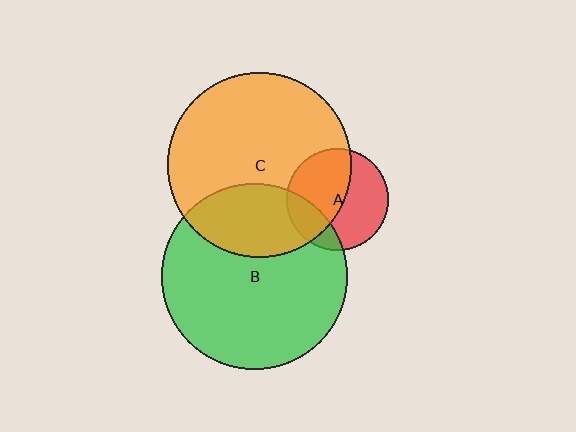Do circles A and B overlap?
Yes.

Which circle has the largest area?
Circle B (green).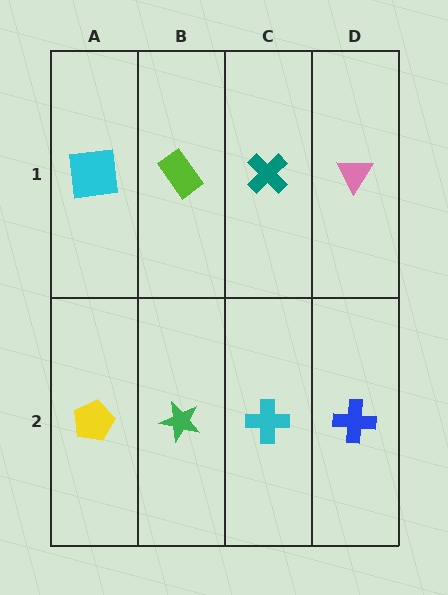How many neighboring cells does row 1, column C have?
3.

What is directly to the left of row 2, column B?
A yellow pentagon.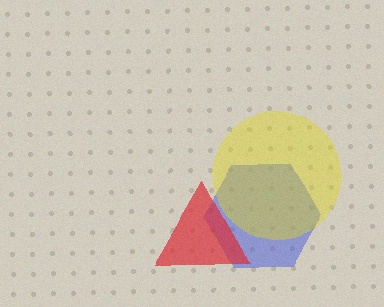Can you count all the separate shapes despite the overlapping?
Yes, there are 3 separate shapes.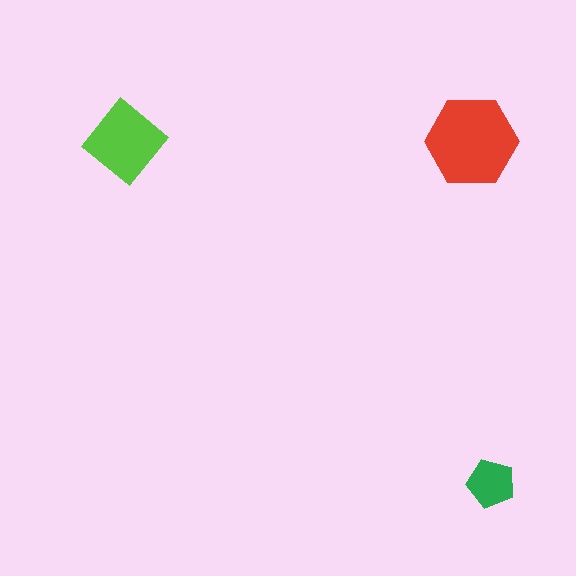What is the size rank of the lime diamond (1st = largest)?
2nd.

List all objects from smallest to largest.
The green pentagon, the lime diamond, the red hexagon.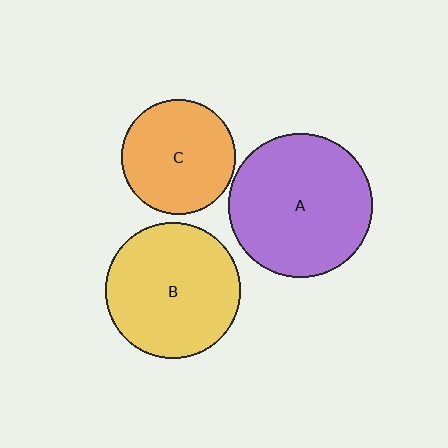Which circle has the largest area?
Circle A (purple).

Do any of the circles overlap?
No, none of the circles overlap.